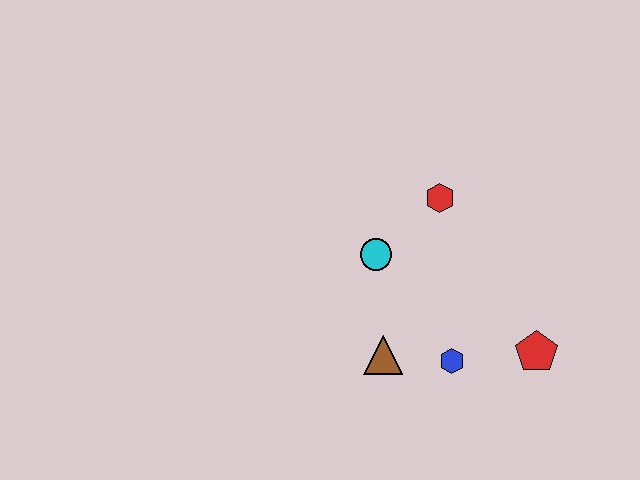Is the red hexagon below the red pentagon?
No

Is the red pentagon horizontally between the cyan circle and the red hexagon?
No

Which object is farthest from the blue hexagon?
The red hexagon is farthest from the blue hexagon.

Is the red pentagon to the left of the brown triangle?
No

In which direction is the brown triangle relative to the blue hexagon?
The brown triangle is to the left of the blue hexagon.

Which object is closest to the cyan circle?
The red hexagon is closest to the cyan circle.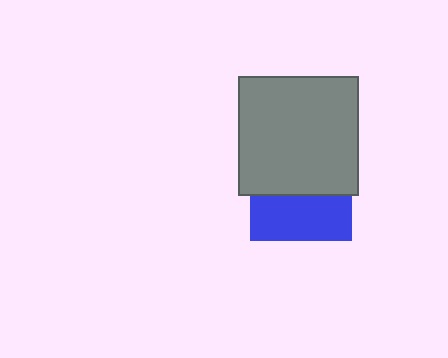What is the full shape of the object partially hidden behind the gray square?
The partially hidden object is a blue square.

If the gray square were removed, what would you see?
You would see the complete blue square.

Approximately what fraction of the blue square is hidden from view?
Roughly 55% of the blue square is hidden behind the gray square.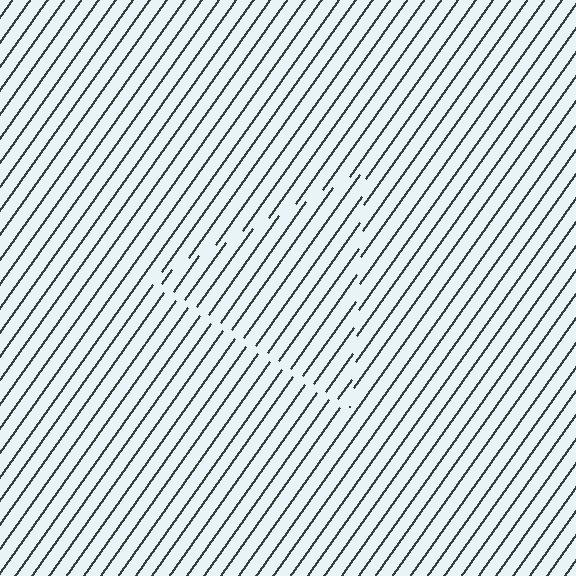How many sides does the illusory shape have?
3 sides — the line-ends trace a triangle.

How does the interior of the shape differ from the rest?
The interior of the shape contains the same grating, shifted by half a period — the contour is defined by the phase discontinuity where line-ends from the inner and outer gratings abut.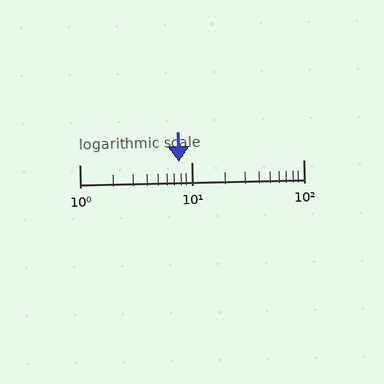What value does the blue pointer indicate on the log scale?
The pointer indicates approximately 7.8.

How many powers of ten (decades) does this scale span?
The scale spans 2 decades, from 1 to 100.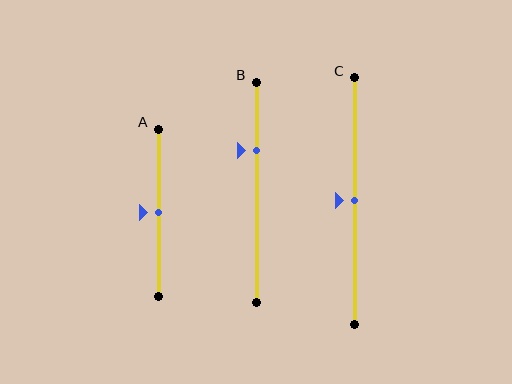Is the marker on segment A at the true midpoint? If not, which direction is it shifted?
Yes, the marker on segment A is at the true midpoint.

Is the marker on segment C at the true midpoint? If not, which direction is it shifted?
Yes, the marker on segment C is at the true midpoint.